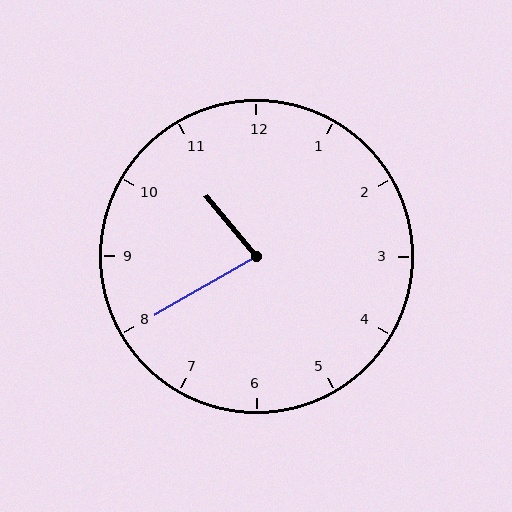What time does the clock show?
10:40.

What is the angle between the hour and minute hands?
Approximately 80 degrees.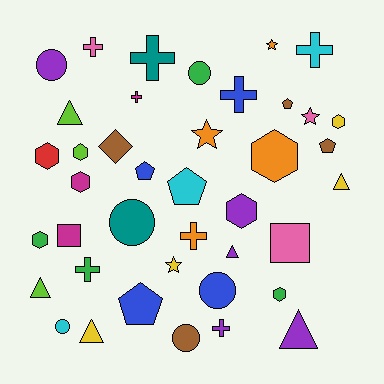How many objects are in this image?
There are 40 objects.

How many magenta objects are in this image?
There are 3 magenta objects.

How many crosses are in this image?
There are 8 crosses.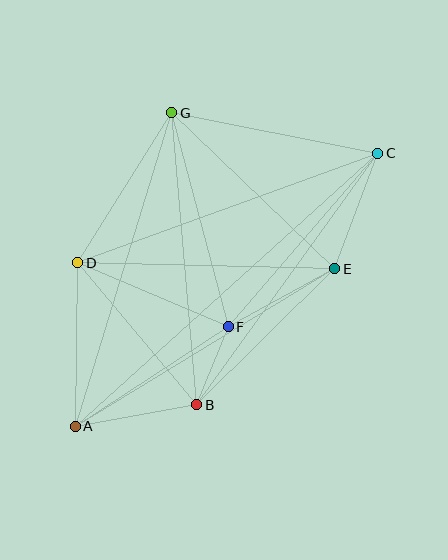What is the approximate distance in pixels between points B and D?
The distance between B and D is approximately 185 pixels.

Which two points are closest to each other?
Points B and F are closest to each other.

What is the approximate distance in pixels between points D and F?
The distance between D and F is approximately 163 pixels.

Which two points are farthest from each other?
Points A and C are farthest from each other.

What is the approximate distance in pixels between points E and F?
The distance between E and F is approximately 121 pixels.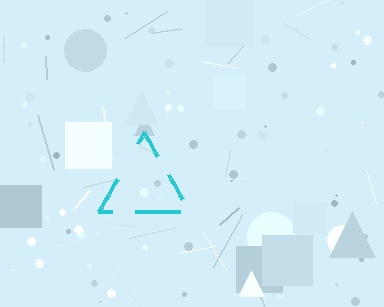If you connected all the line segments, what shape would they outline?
They would outline a triangle.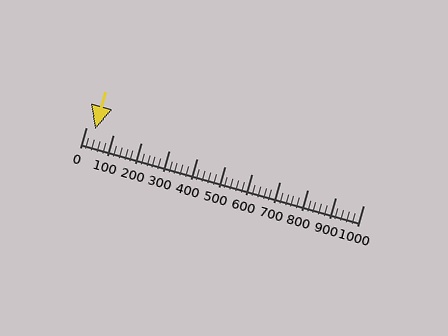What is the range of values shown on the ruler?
The ruler shows values from 0 to 1000.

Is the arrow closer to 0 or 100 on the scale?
The arrow is closer to 0.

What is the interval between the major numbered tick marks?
The major tick marks are spaced 100 units apart.